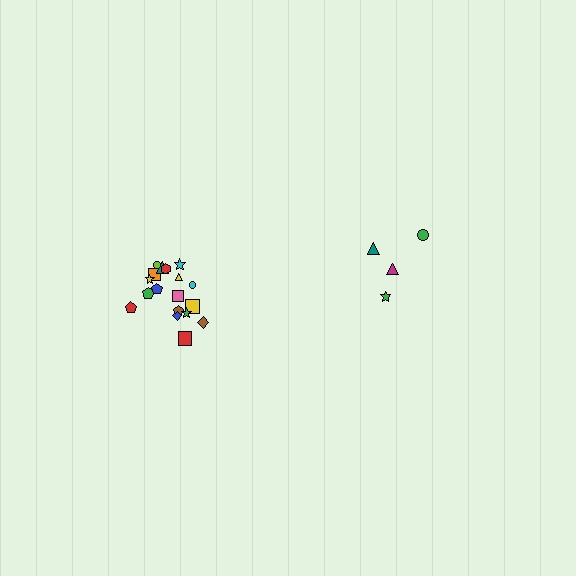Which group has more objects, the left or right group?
The left group.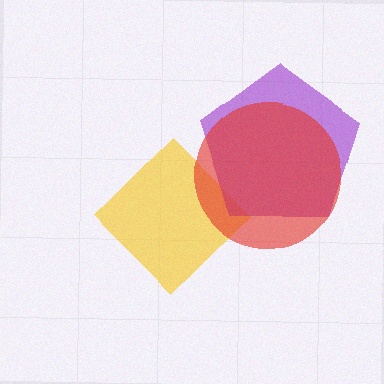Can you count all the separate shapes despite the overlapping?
Yes, there are 3 separate shapes.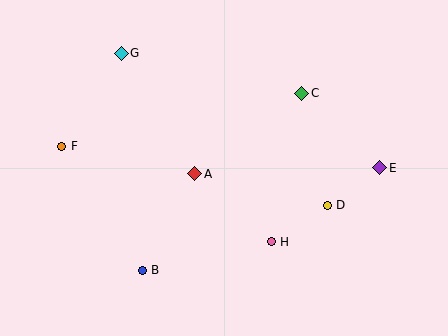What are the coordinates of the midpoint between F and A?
The midpoint between F and A is at (128, 160).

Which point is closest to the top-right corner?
Point C is closest to the top-right corner.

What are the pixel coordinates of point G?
Point G is at (121, 53).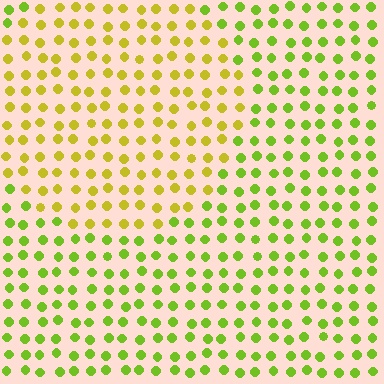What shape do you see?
I see a circle.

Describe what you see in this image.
The image is filled with small lime elements in a uniform arrangement. A circle-shaped region is visible where the elements are tinted to a slightly different hue, forming a subtle color boundary.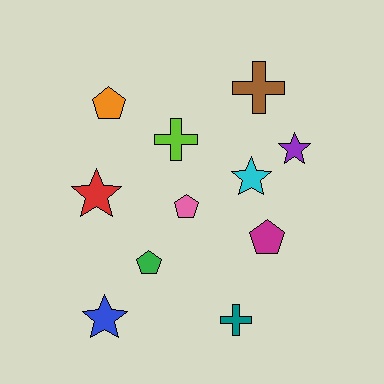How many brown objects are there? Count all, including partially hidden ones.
There is 1 brown object.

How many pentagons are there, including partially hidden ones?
There are 4 pentagons.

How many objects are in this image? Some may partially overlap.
There are 11 objects.